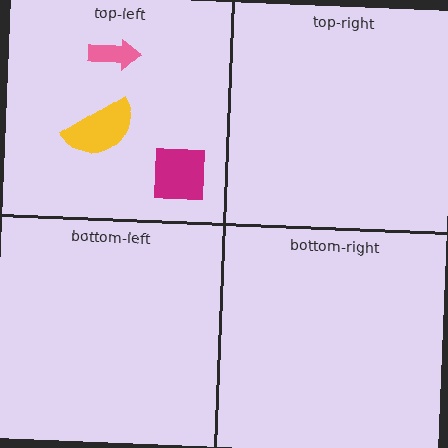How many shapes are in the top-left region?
3.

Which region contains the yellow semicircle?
The top-left region.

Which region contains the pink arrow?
The top-left region.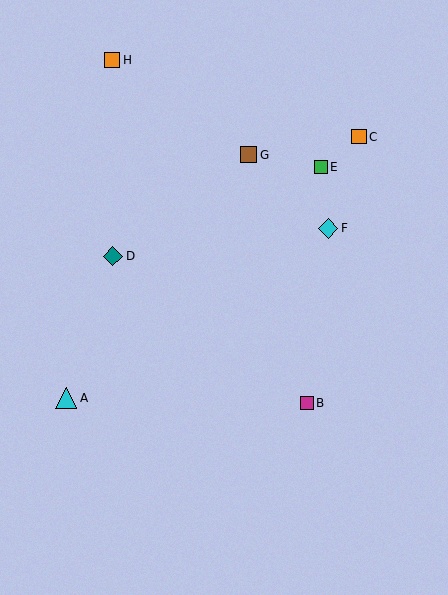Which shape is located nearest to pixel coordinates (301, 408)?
The magenta square (labeled B) at (307, 403) is nearest to that location.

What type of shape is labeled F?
Shape F is a cyan diamond.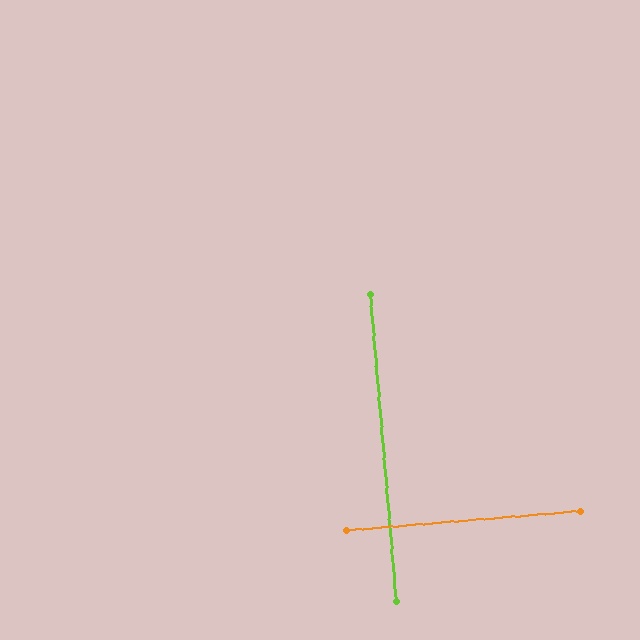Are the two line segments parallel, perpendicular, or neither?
Perpendicular — they meet at approximately 90°.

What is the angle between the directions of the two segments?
Approximately 90 degrees.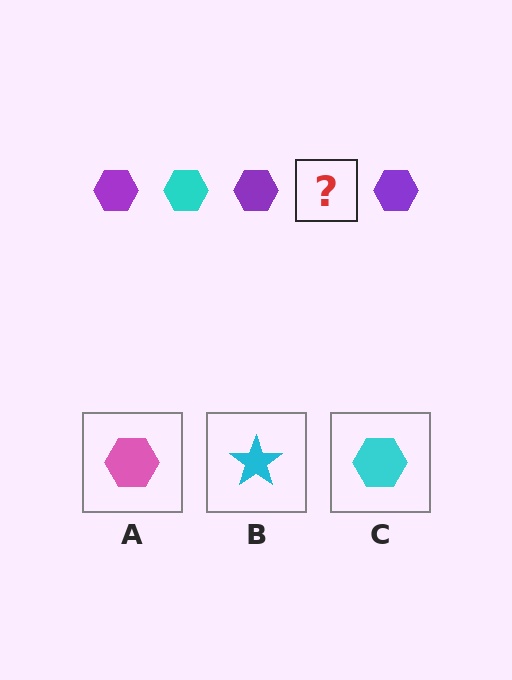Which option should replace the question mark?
Option C.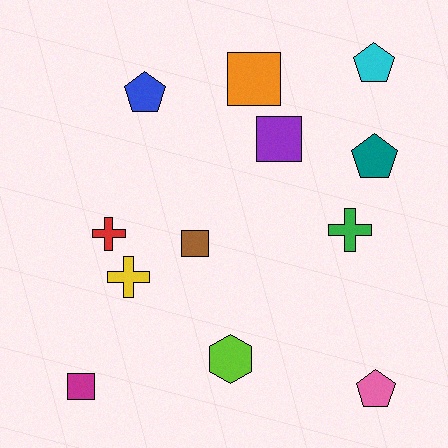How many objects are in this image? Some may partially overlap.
There are 12 objects.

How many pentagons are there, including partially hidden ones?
There are 4 pentagons.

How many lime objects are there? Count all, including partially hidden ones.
There is 1 lime object.